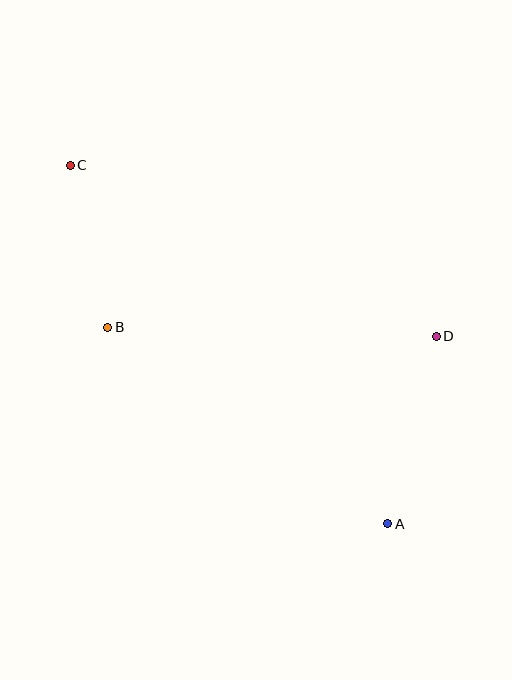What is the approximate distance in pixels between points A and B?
The distance between A and B is approximately 342 pixels.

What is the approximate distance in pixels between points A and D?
The distance between A and D is approximately 194 pixels.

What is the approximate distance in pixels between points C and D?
The distance between C and D is approximately 404 pixels.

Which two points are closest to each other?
Points B and C are closest to each other.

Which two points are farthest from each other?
Points A and C are farthest from each other.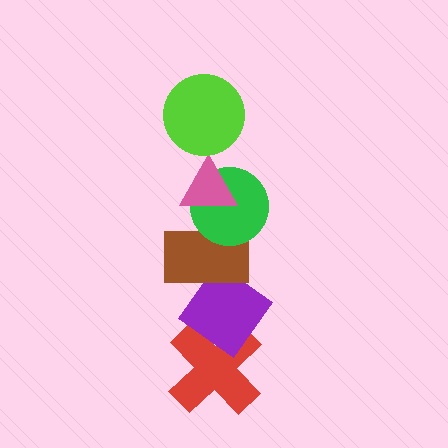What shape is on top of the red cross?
The purple diamond is on top of the red cross.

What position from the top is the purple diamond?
The purple diamond is 5th from the top.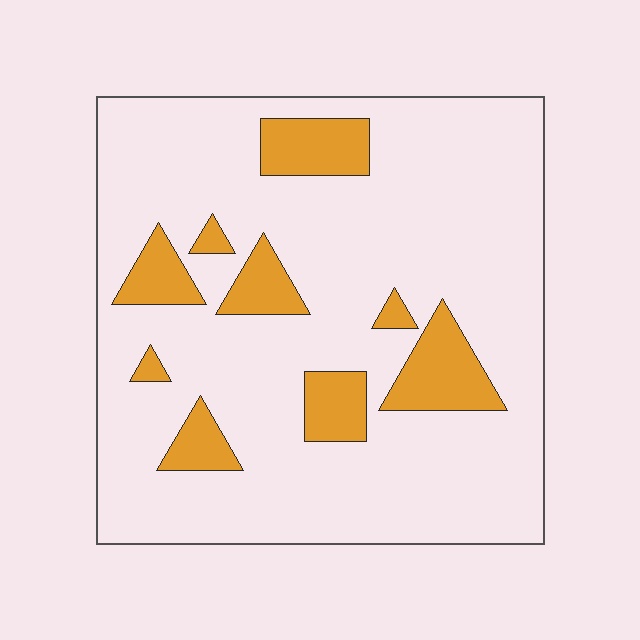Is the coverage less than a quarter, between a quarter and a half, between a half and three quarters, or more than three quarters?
Less than a quarter.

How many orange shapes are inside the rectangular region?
9.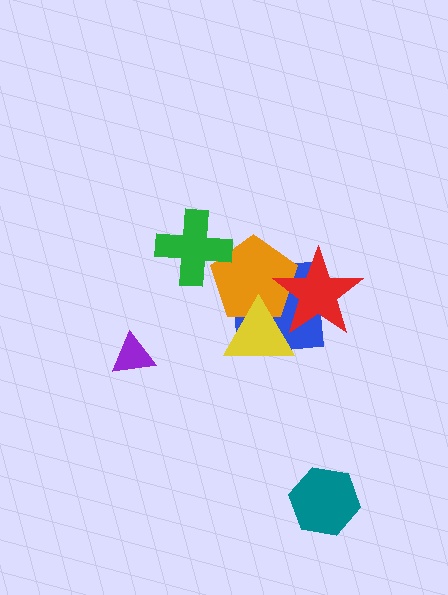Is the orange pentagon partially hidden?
Yes, it is partially covered by another shape.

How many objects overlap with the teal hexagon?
0 objects overlap with the teal hexagon.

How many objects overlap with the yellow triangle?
3 objects overlap with the yellow triangle.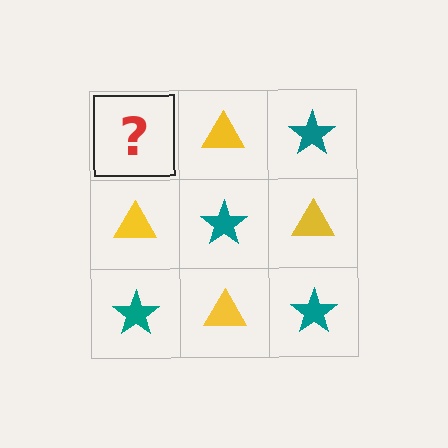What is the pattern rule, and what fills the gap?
The rule is that it alternates teal star and yellow triangle in a checkerboard pattern. The gap should be filled with a teal star.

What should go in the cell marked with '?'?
The missing cell should contain a teal star.